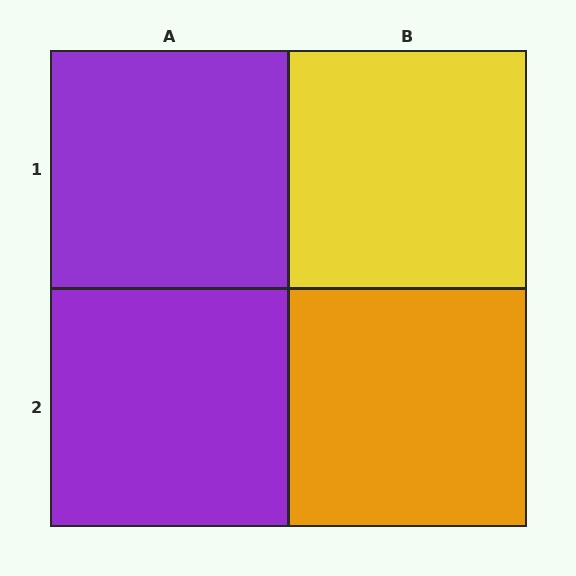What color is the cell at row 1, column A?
Purple.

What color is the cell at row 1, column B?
Yellow.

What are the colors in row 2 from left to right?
Purple, orange.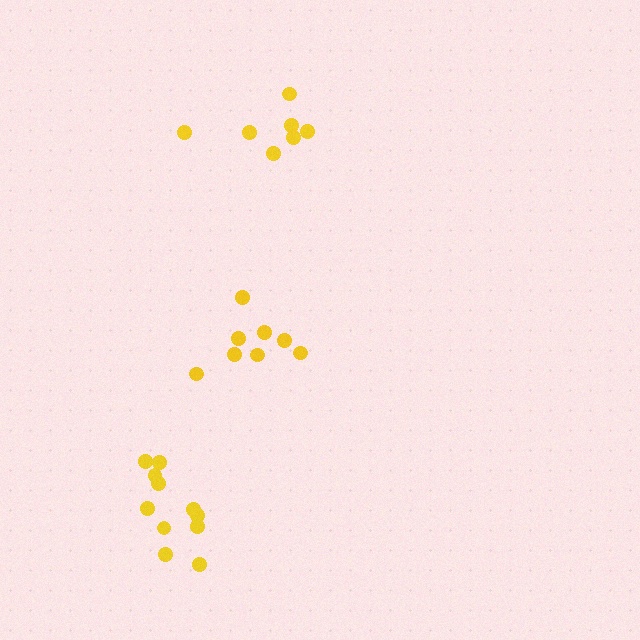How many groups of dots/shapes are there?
There are 3 groups.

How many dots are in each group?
Group 1: 7 dots, Group 2: 11 dots, Group 3: 8 dots (26 total).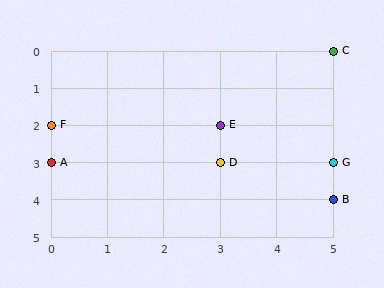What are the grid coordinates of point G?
Point G is at grid coordinates (5, 3).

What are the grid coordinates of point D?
Point D is at grid coordinates (3, 3).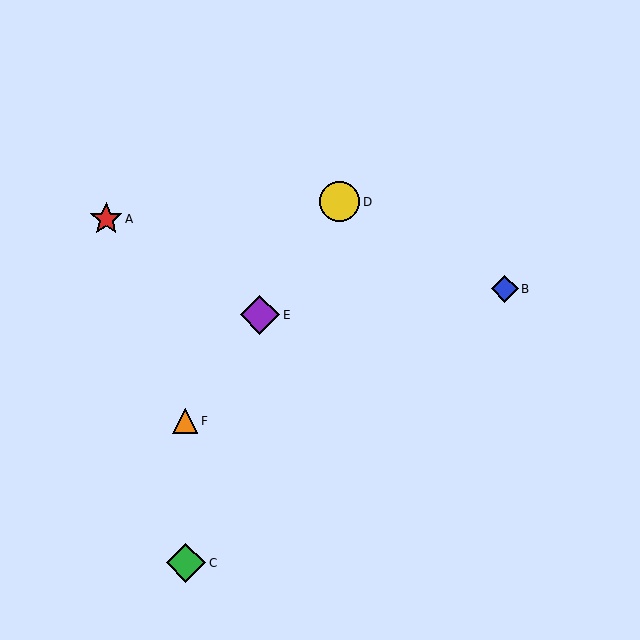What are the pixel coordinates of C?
Object C is at (186, 563).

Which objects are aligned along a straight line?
Objects D, E, F are aligned along a straight line.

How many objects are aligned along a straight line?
3 objects (D, E, F) are aligned along a straight line.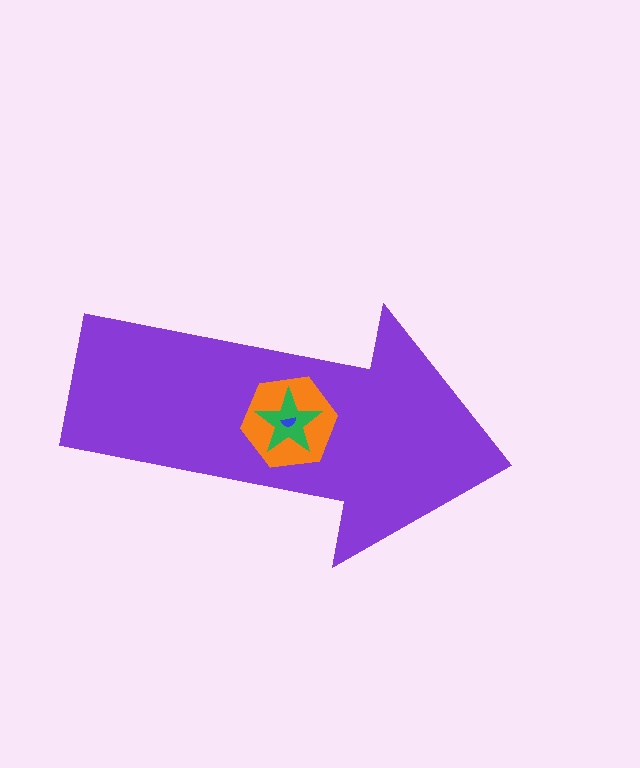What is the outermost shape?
The purple arrow.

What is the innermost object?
The blue semicircle.